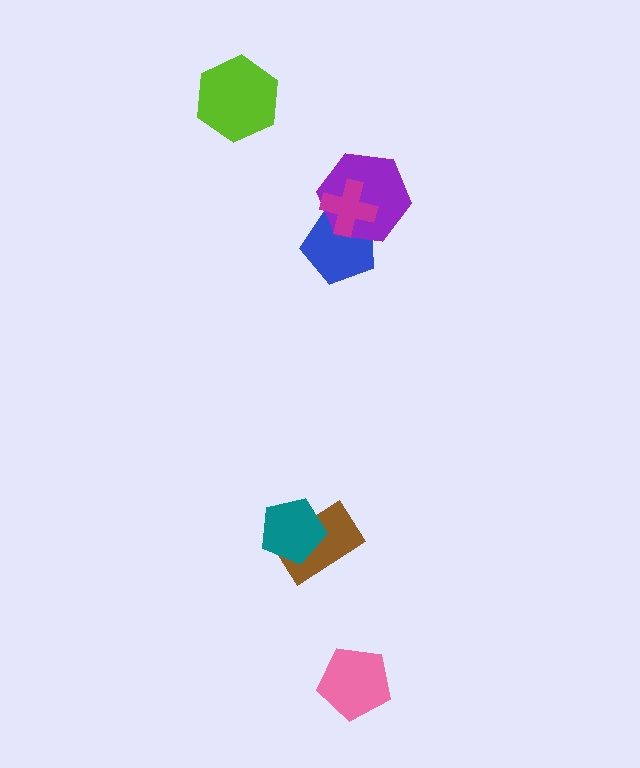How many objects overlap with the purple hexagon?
2 objects overlap with the purple hexagon.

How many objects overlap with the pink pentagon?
0 objects overlap with the pink pentagon.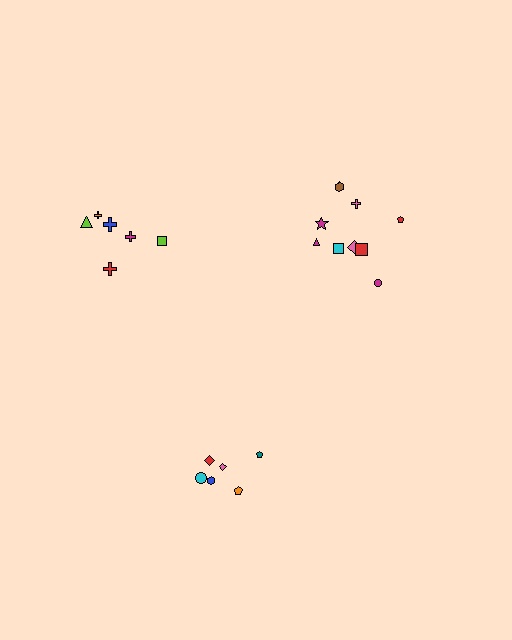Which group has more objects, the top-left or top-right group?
The top-right group.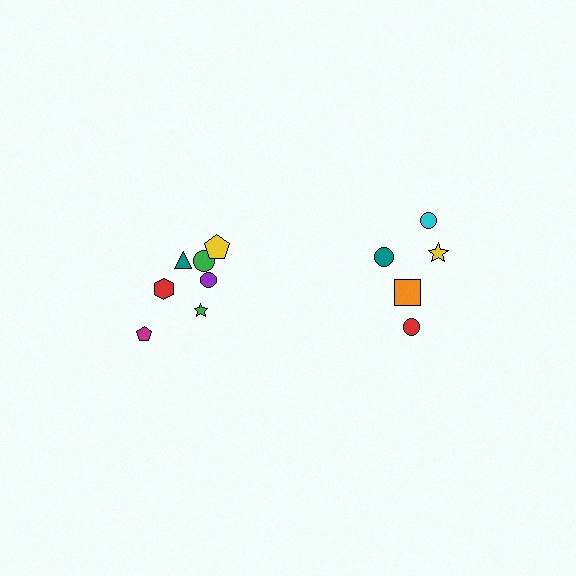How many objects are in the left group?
There are 7 objects.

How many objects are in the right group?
There are 5 objects.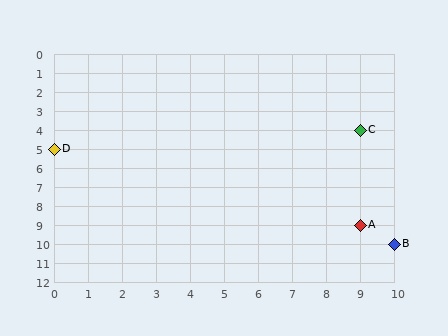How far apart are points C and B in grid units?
Points C and B are 1 column and 6 rows apart (about 6.1 grid units diagonally).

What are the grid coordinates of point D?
Point D is at grid coordinates (0, 5).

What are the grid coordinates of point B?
Point B is at grid coordinates (10, 10).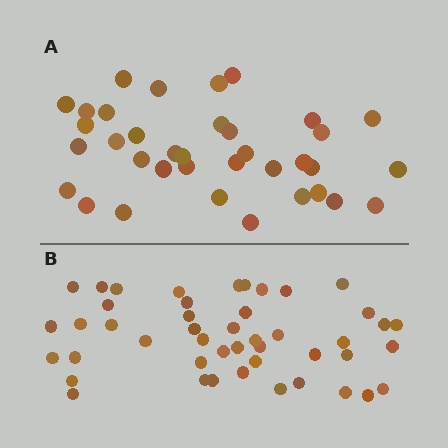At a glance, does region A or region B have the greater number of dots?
Region B (the bottom region) has more dots.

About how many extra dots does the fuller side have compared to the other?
Region B has roughly 10 or so more dots than region A.